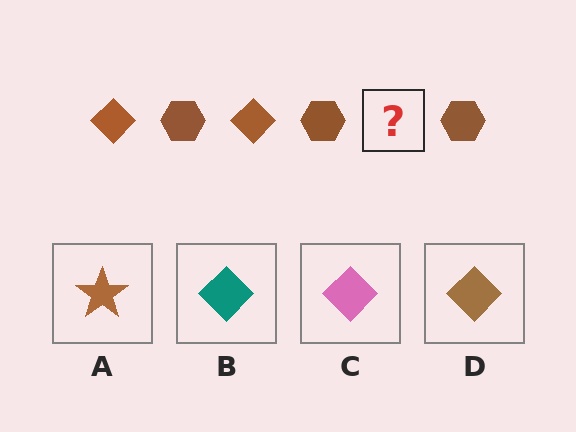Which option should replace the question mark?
Option D.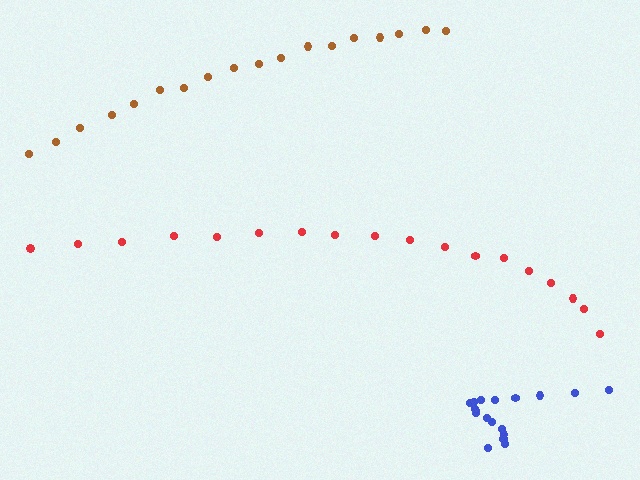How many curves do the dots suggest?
There are 3 distinct paths.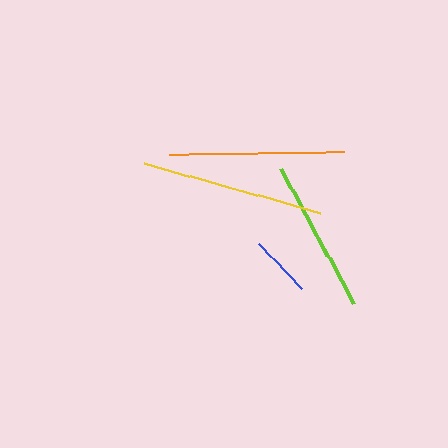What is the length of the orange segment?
The orange segment is approximately 176 pixels long.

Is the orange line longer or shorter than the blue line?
The orange line is longer than the blue line.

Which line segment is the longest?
The yellow line is the longest at approximately 183 pixels.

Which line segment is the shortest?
The blue line is the shortest at approximately 61 pixels.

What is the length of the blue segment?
The blue segment is approximately 61 pixels long.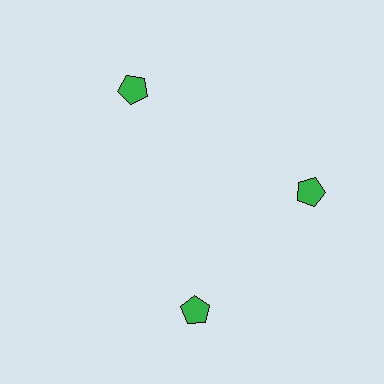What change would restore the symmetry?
The symmetry would be restored by rotating it back into even spacing with its neighbors so that all 3 pentagons sit at equal angles and equal distance from the center.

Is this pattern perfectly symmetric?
No. The 3 green pentagons are arranged in a ring, but one element near the 7 o'clock position is rotated out of alignment along the ring, breaking the 3-fold rotational symmetry.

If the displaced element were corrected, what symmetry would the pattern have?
It would have 3-fold rotational symmetry — the pattern would map onto itself every 120 degrees.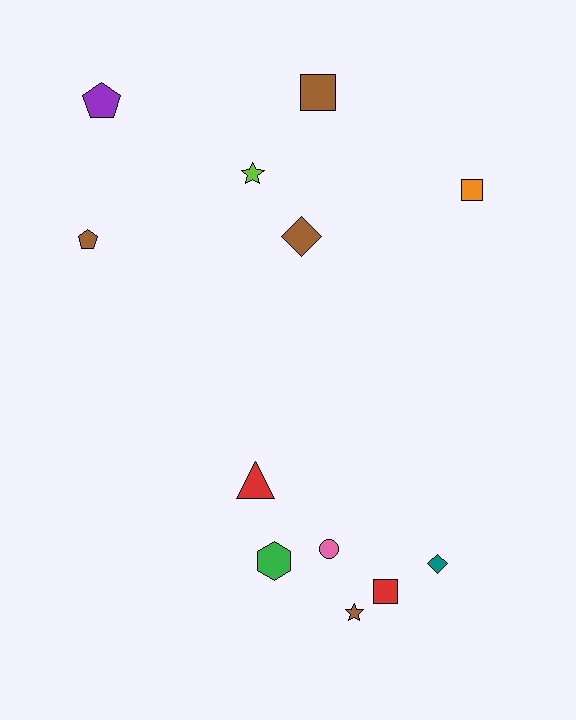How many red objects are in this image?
There are 2 red objects.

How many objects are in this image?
There are 12 objects.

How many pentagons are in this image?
There are 2 pentagons.